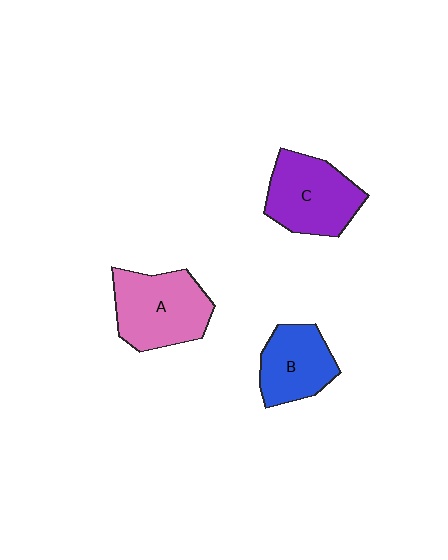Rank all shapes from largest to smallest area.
From largest to smallest: A (pink), C (purple), B (blue).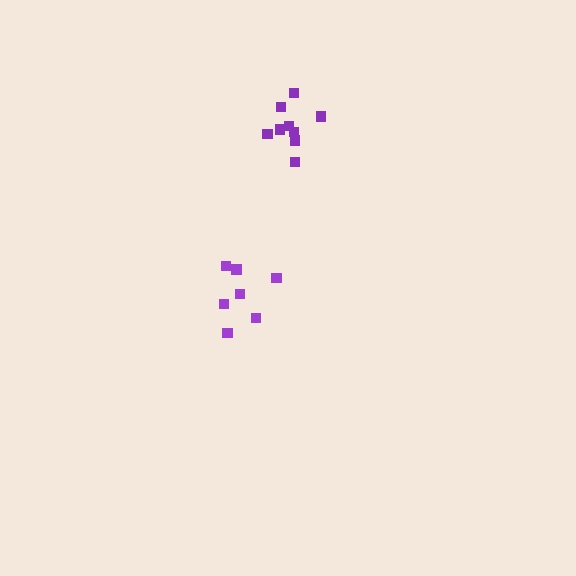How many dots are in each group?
Group 1: 9 dots, Group 2: 7 dots (16 total).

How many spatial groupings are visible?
There are 2 spatial groupings.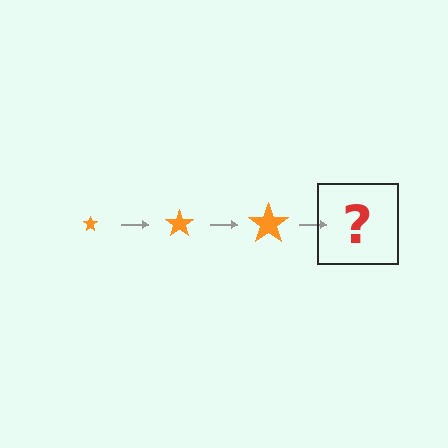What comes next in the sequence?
The next element should be an orange star, larger than the previous one.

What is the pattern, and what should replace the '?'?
The pattern is that the star gets progressively larger each step. The '?' should be an orange star, larger than the previous one.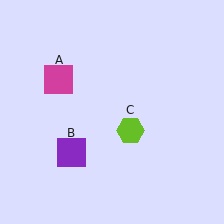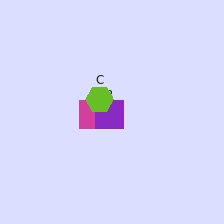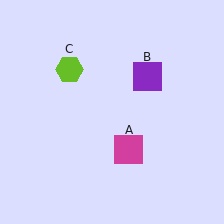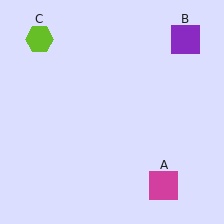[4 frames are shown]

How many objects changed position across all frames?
3 objects changed position: magenta square (object A), purple square (object B), lime hexagon (object C).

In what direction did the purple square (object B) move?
The purple square (object B) moved up and to the right.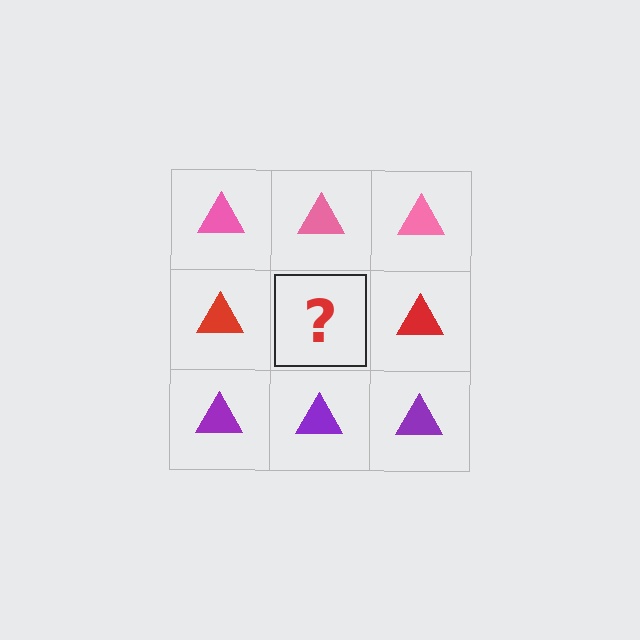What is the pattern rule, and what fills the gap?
The rule is that each row has a consistent color. The gap should be filled with a red triangle.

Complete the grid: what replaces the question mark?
The question mark should be replaced with a red triangle.